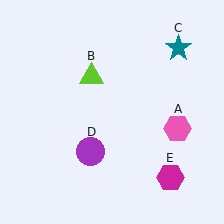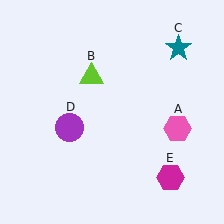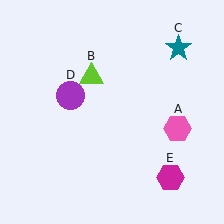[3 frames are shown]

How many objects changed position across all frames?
1 object changed position: purple circle (object D).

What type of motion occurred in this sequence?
The purple circle (object D) rotated clockwise around the center of the scene.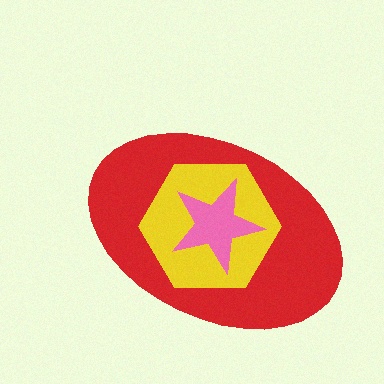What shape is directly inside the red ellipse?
The yellow hexagon.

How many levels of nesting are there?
3.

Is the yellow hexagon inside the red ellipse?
Yes.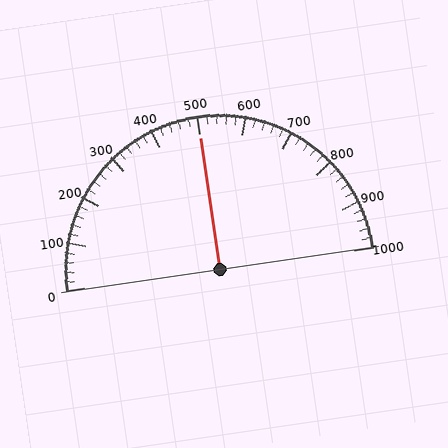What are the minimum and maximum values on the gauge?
The gauge ranges from 0 to 1000.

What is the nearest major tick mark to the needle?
The nearest major tick mark is 500.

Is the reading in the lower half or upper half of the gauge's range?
The reading is in the upper half of the range (0 to 1000).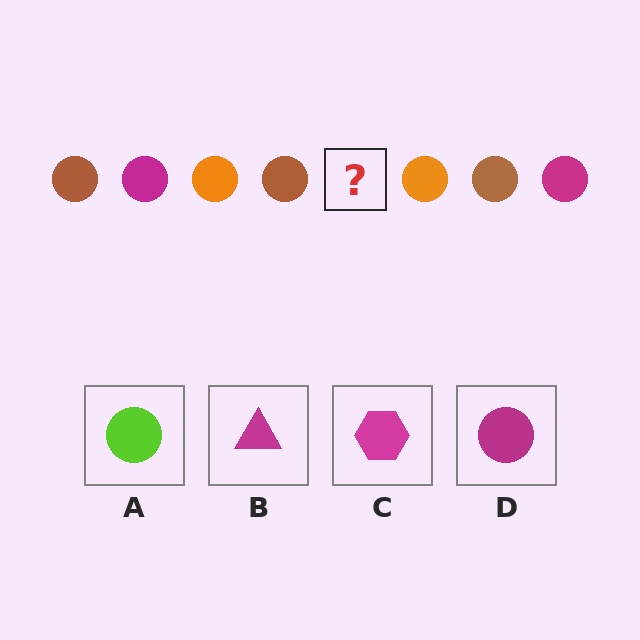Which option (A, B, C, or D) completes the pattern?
D.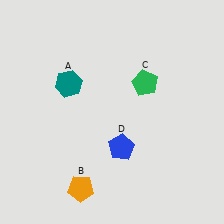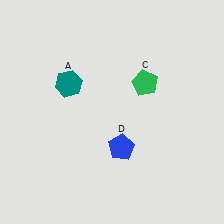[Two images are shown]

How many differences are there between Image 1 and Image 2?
There is 1 difference between the two images.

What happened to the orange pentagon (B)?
The orange pentagon (B) was removed in Image 2. It was in the bottom-left area of Image 1.